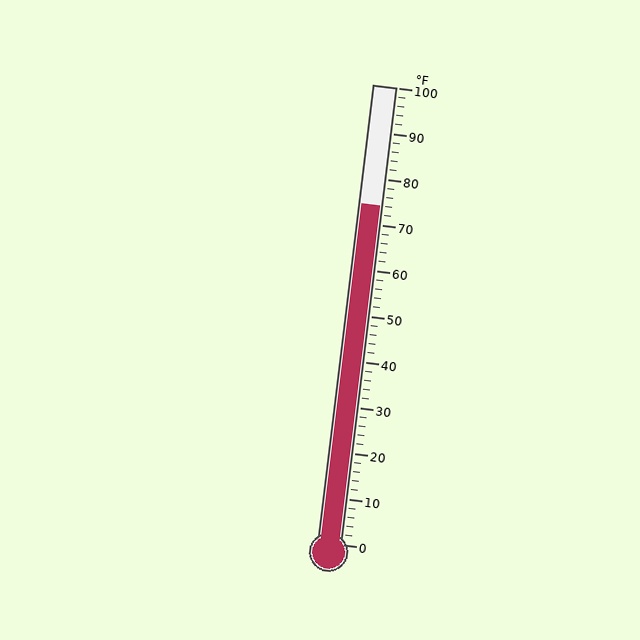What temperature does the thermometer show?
The thermometer shows approximately 74°F.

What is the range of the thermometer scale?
The thermometer scale ranges from 0°F to 100°F.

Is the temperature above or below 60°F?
The temperature is above 60°F.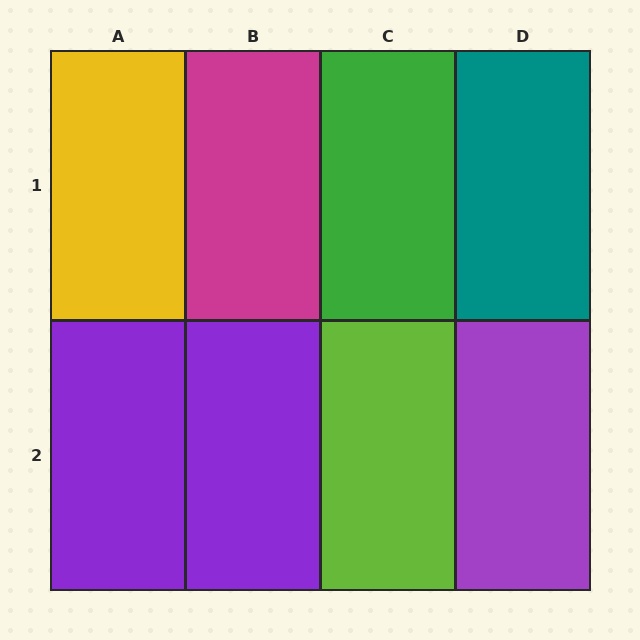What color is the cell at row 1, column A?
Yellow.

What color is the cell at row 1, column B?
Magenta.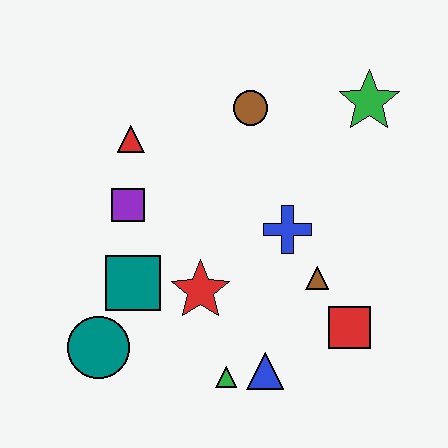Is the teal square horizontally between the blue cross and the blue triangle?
No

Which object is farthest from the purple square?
The green star is farthest from the purple square.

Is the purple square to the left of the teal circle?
No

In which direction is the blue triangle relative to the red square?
The blue triangle is to the left of the red square.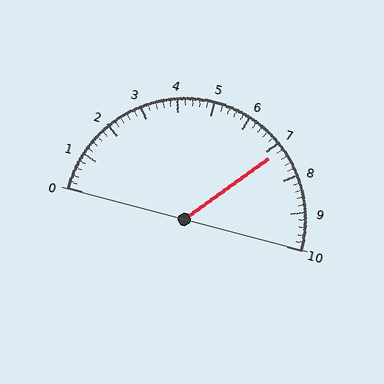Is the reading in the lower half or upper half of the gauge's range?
The reading is in the upper half of the range (0 to 10).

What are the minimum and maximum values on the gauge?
The gauge ranges from 0 to 10.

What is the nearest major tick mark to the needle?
The nearest major tick mark is 7.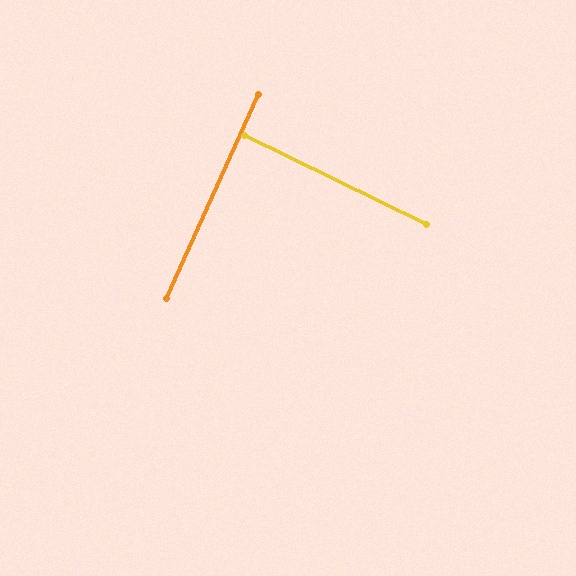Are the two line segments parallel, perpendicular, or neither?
Perpendicular — they meet at approximately 88°.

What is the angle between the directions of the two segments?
Approximately 88 degrees.